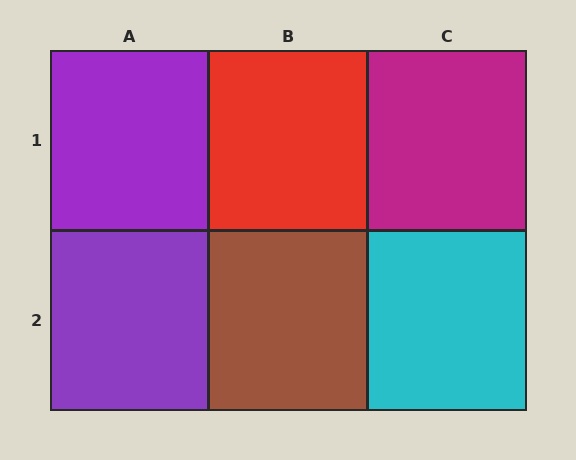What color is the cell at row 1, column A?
Purple.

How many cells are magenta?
1 cell is magenta.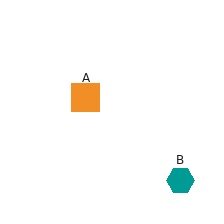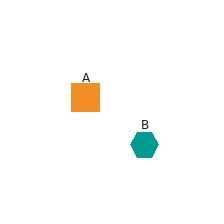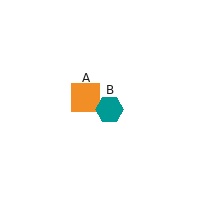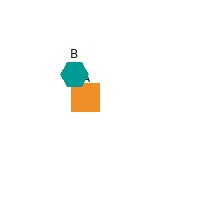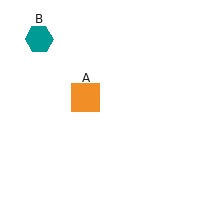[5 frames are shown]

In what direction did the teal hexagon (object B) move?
The teal hexagon (object B) moved up and to the left.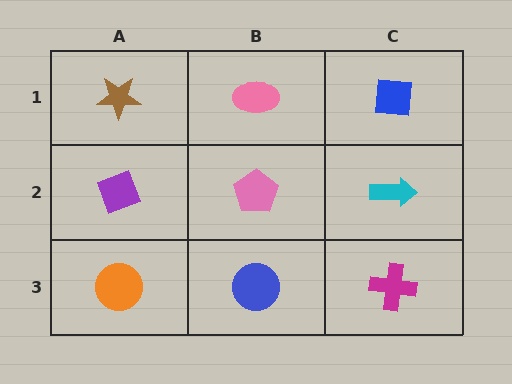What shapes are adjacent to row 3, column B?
A pink pentagon (row 2, column B), an orange circle (row 3, column A), a magenta cross (row 3, column C).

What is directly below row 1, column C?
A cyan arrow.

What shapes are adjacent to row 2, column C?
A blue square (row 1, column C), a magenta cross (row 3, column C), a pink pentagon (row 2, column B).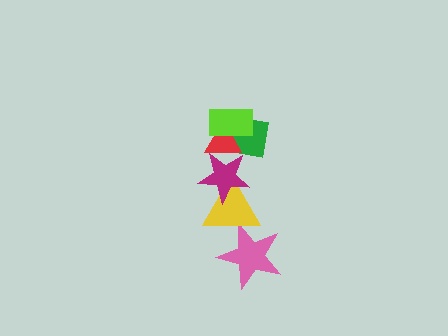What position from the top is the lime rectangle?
The lime rectangle is 1st from the top.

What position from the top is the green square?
The green square is 3rd from the top.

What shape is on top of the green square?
The red triangle is on top of the green square.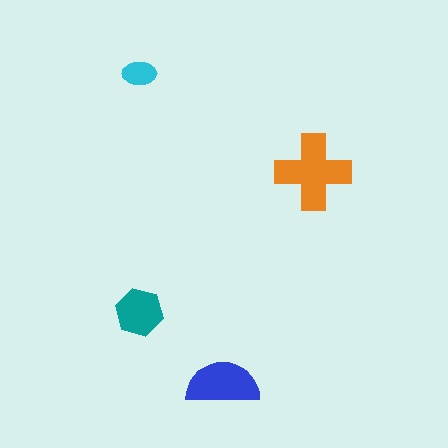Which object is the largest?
The orange cross.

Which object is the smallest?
The cyan ellipse.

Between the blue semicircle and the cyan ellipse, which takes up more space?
The blue semicircle.